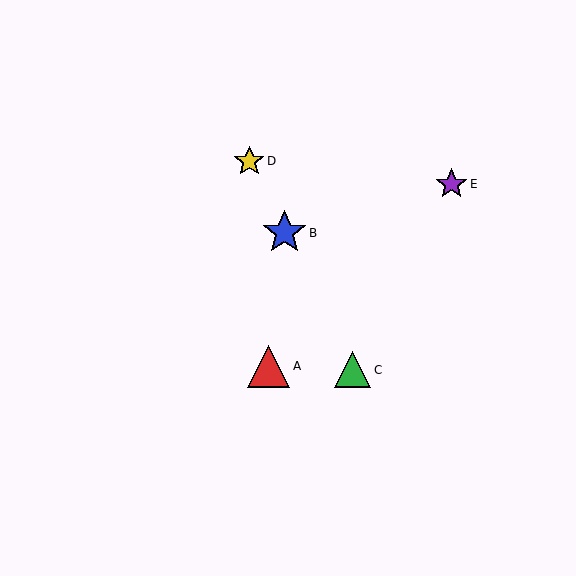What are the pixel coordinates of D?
Object D is at (249, 161).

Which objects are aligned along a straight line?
Objects B, C, D are aligned along a straight line.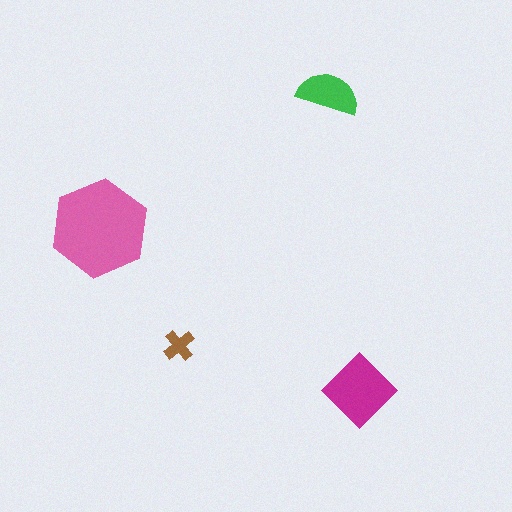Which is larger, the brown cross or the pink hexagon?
The pink hexagon.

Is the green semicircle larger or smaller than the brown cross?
Larger.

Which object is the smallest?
The brown cross.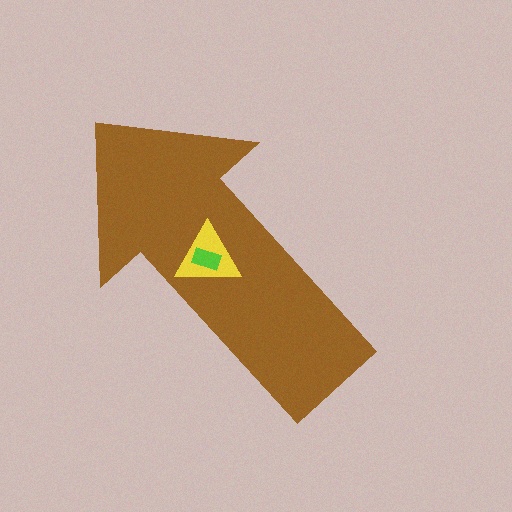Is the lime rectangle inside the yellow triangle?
Yes.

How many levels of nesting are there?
3.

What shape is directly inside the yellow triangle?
The lime rectangle.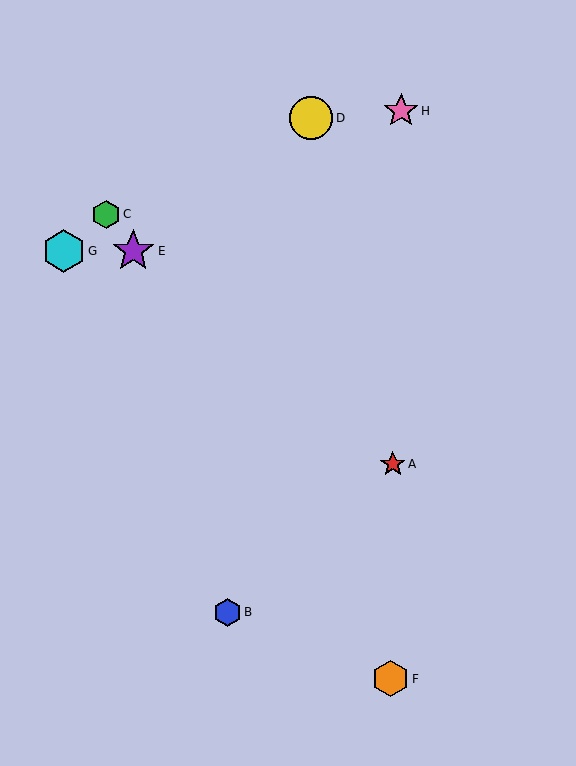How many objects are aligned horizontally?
2 objects (E, G) are aligned horizontally.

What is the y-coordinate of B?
Object B is at y≈613.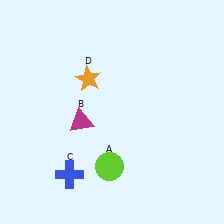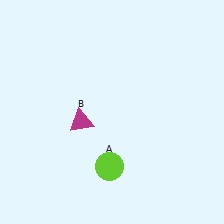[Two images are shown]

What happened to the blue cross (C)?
The blue cross (C) was removed in Image 2. It was in the bottom-left area of Image 1.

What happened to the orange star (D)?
The orange star (D) was removed in Image 2. It was in the top-left area of Image 1.